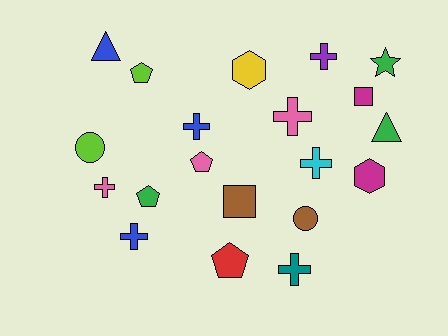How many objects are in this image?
There are 20 objects.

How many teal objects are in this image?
There is 1 teal object.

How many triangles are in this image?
There are 2 triangles.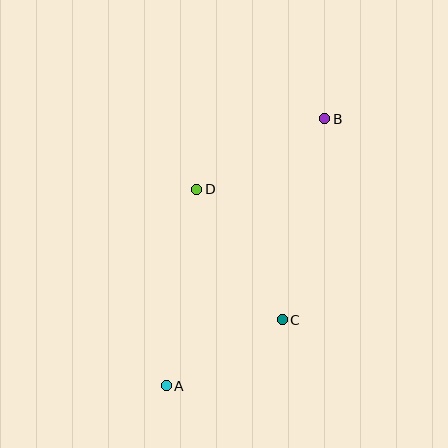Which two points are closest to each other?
Points A and C are closest to each other.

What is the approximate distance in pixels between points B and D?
The distance between B and D is approximately 146 pixels.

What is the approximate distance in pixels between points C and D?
The distance between C and D is approximately 156 pixels.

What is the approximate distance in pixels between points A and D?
The distance between A and D is approximately 199 pixels.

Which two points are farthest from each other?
Points A and B are farthest from each other.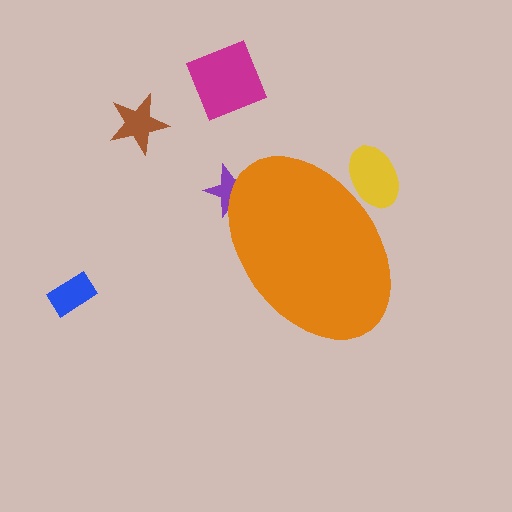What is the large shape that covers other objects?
An orange ellipse.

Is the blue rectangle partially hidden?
No, the blue rectangle is fully visible.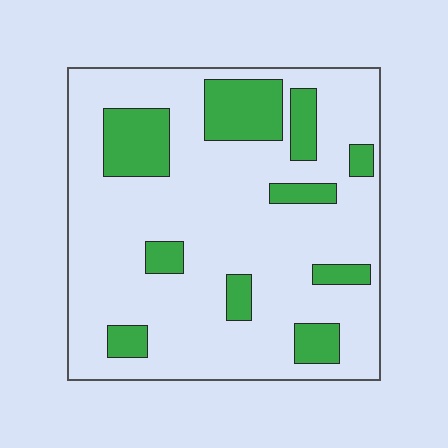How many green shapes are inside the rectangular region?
10.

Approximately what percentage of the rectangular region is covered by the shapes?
Approximately 20%.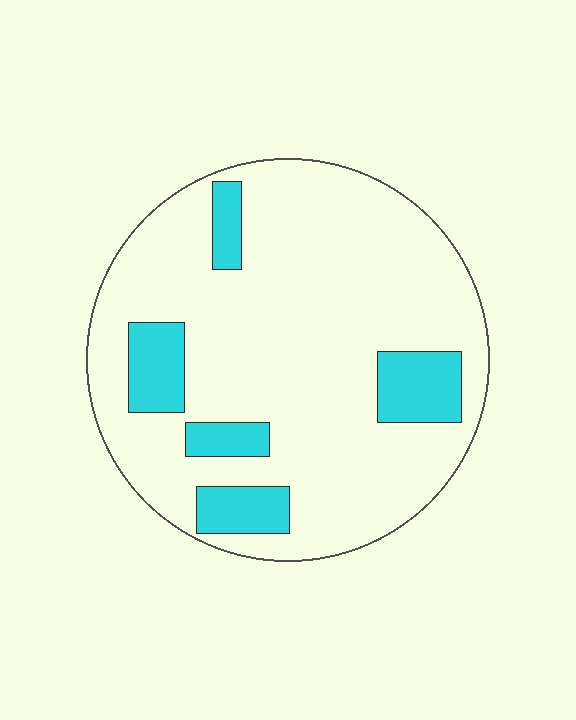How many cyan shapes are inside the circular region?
5.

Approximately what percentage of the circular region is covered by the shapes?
Approximately 15%.